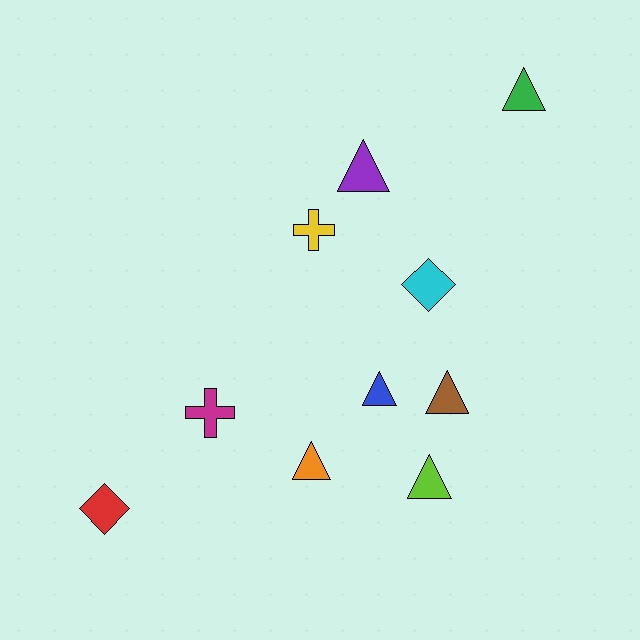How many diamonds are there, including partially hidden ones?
There are 2 diamonds.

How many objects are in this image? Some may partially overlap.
There are 10 objects.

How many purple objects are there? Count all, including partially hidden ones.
There is 1 purple object.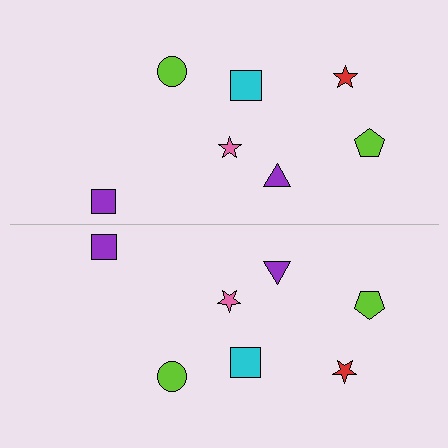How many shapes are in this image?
There are 14 shapes in this image.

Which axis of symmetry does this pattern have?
The pattern has a horizontal axis of symmetry running through the center of the image.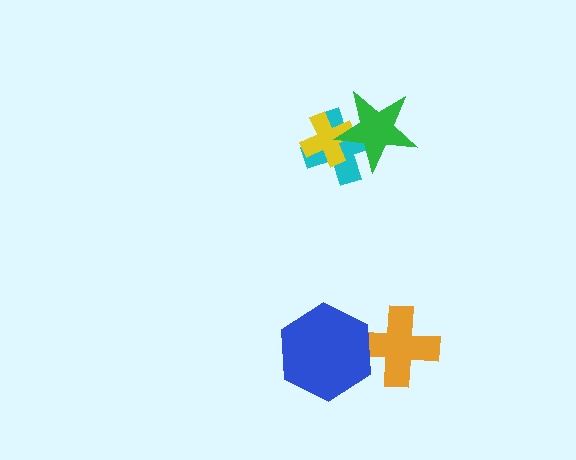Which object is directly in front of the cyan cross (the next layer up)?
The yellow cross is directly in front of the cyan cross.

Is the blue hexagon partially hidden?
No, no other shape covers it.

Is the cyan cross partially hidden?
Yes, it is partially covered by another shape.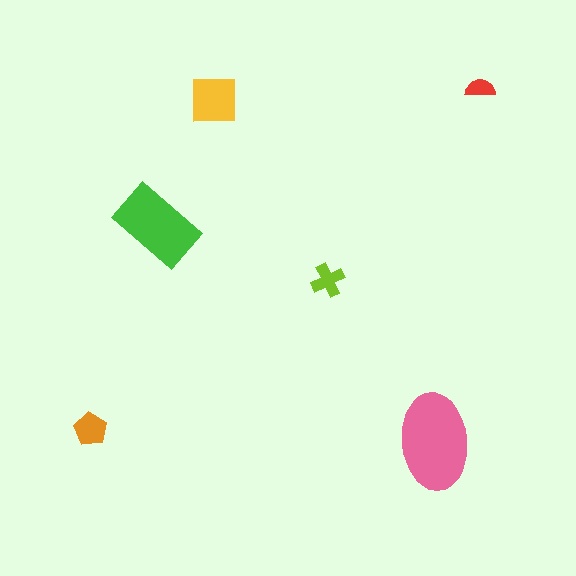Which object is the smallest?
The red semicircle.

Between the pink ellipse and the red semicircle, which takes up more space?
The pink ellipse.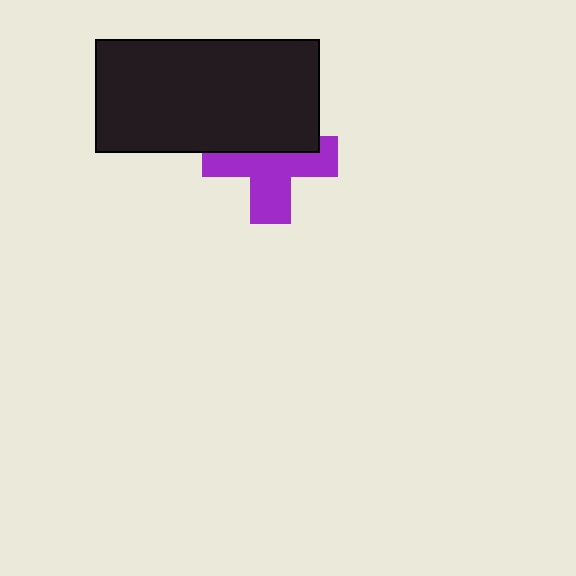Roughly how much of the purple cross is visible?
About half of it is visible (roughly 58%).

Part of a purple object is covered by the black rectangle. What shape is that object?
It is a cross.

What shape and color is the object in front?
The object in front is a black rectangle.